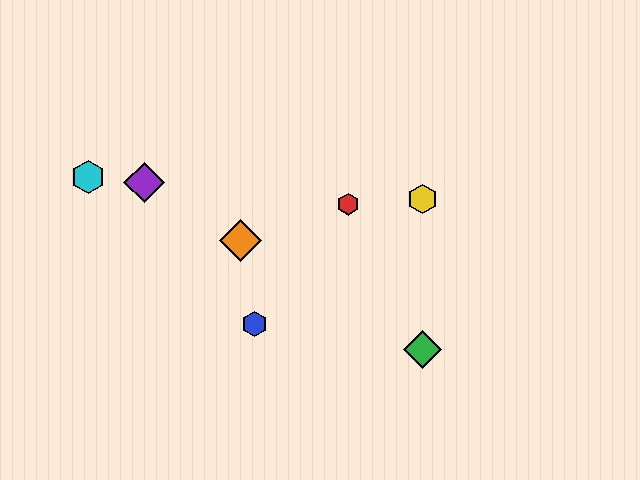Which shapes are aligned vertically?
The green diamond, the yellow hexagon are aligned vertically.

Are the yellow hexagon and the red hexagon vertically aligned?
No, the yellow hexagon is at x≈422 and the red hexagon is at x≈348.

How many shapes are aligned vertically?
2 shapes (the green diamond, the yellow hexagon) are aligned vertically.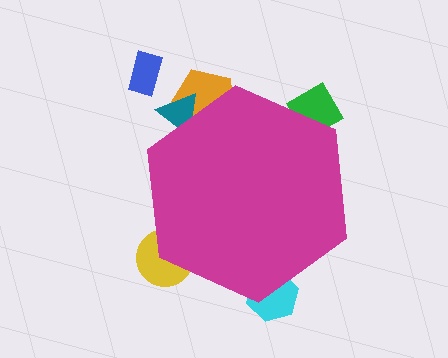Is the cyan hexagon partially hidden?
Yes, the cyan hexagon is partially hidden behind the magenta hexagon.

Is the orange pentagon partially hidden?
Yes, the orange pentagon is partially hidden behind the magenta hexagon.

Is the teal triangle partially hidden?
Yes, the teal triangle is partially hidden behind the magenta hexagon.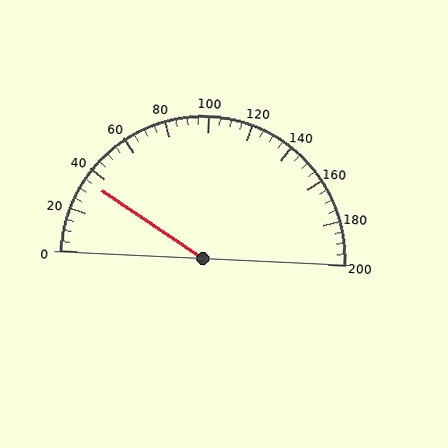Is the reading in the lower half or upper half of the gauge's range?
The reading is in the lower half of the range (0 to 200).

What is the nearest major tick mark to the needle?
The nearest major tick mark is 40.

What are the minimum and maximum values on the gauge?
The gauge ranges from 0 to 200.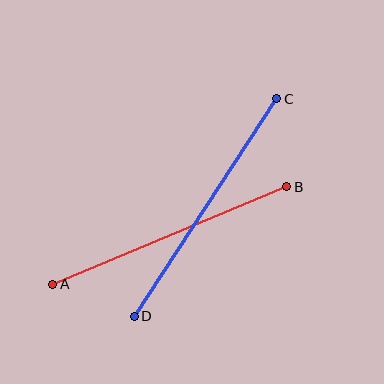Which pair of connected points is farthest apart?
Points C and D are farthest apart.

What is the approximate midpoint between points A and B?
The midpoint is at approximately (170, 235) pixels.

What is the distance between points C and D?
The distance is approximately 260 pixels.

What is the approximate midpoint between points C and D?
The midpoint is at approximately (205, 207) pixels.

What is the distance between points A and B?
The distance is approximately 254 pixels.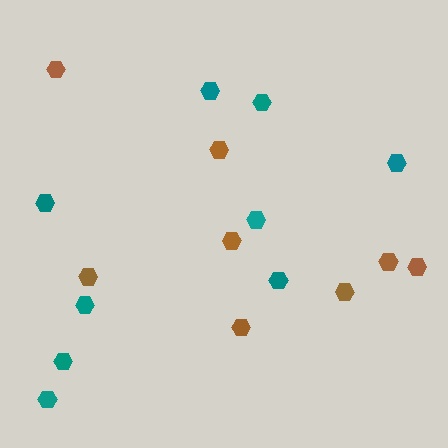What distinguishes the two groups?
There are 2 groups: one group of brown hexagons (8) and one group of teal hexagons (9).